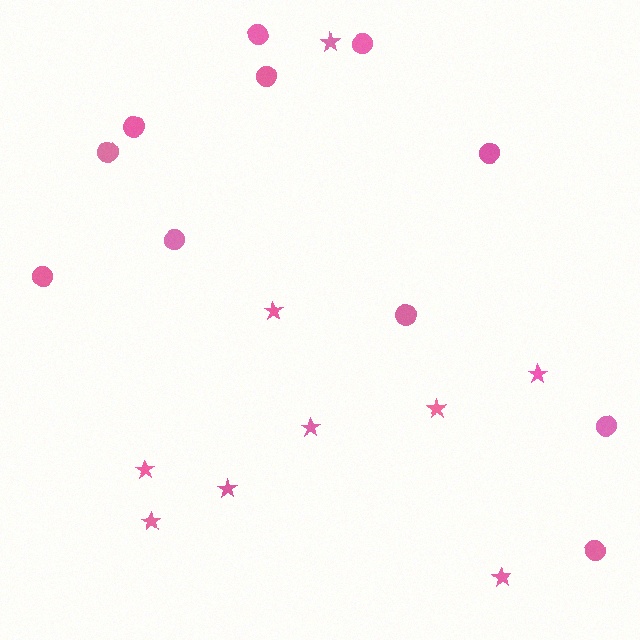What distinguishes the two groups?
There are 2 groups: one group of circles (11) and one group of stars (9).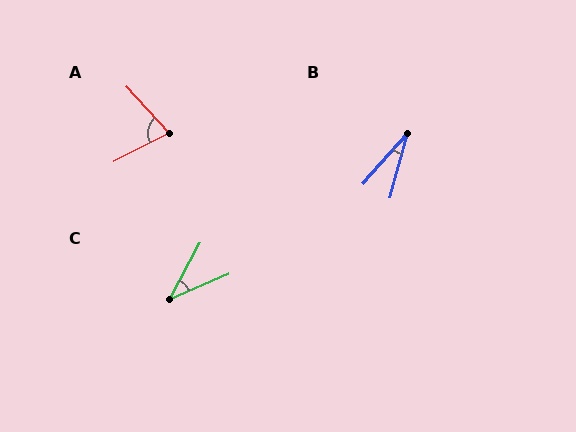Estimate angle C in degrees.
Approximately 38 degrees.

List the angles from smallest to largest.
B (26°), C (38°), A (75°).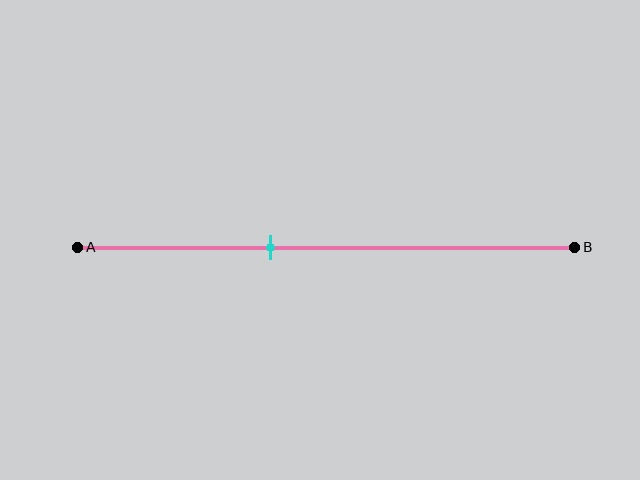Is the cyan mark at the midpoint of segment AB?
No, the mark is at about 40% from A, not at the 50% midpoint.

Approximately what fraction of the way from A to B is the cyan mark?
The cyan mark is approximately 40% of the way from A to B.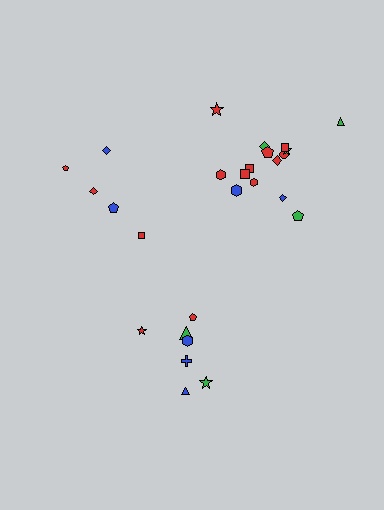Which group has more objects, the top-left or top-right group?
The top-right group.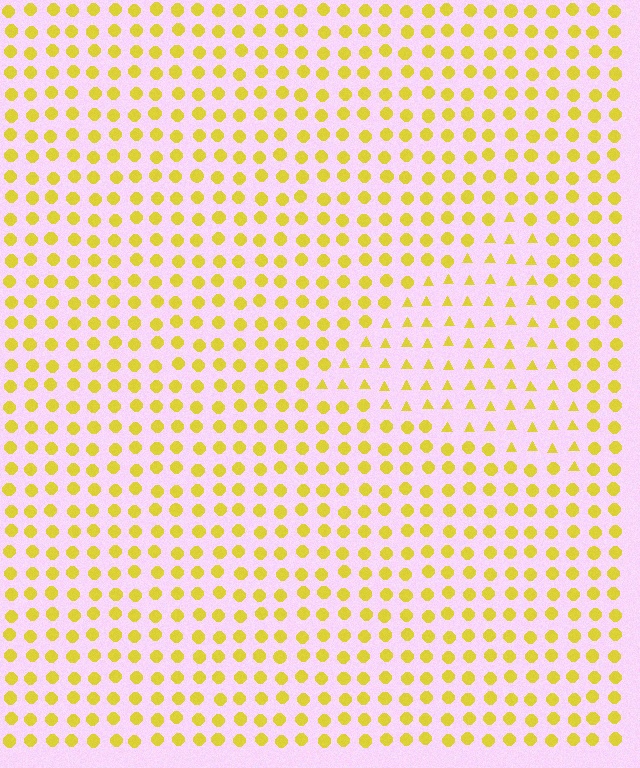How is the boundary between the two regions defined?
The boundary is defined by a change in element shape: triangles inside vs. circles outside. All elements share the same color and spacing.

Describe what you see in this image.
The image is filled with small yellow elements arranged in a uniform grid. A triangle-shaped region contains triangles, while the surrounding area contains circles. The boundary is defined purely by the change in element shape.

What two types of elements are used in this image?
The image uses triangles inside the triangle region and circles outside it.